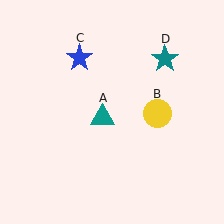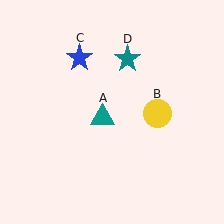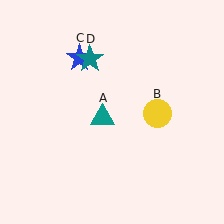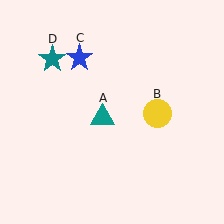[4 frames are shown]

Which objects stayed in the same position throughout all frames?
Teal triangle (object A) and yellow circle (object B) and blue star (object C) remained stationary.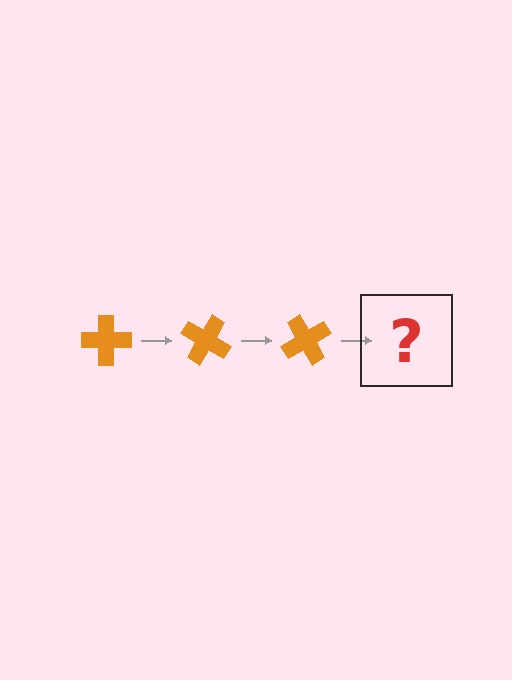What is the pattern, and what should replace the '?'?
The pattern is that the cross rotates 30 degrees each step. The '?' should be an orange cross rotated 90 degrees.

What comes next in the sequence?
The next element should be an orange cross rotated 90 degrees.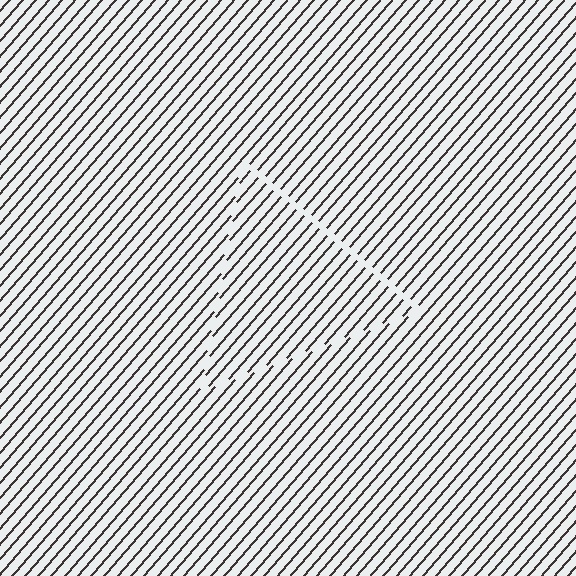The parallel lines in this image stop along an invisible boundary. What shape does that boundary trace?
An illusory triangle. The interior of the shape contains the same grating, shifted by half a period — the contour is defined by the phase discontinuity where line-ends from the inner and outer gratings abut.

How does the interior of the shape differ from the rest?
The interior of the shape contains the same grating, shifted by half a period — the contour is defined by the phase discontinuity where line-ends from the inner and outer gratings abut.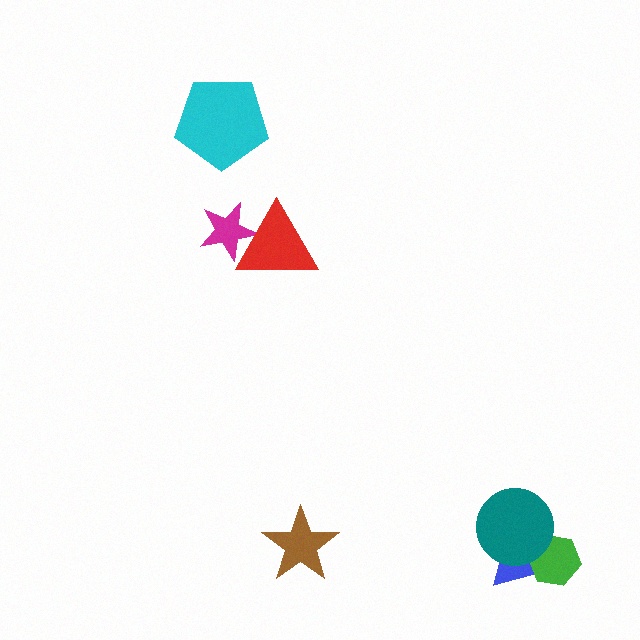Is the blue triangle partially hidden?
Yes, it is partially covered by another shape.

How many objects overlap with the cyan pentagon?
0 objects overlap with the cyan pentagon.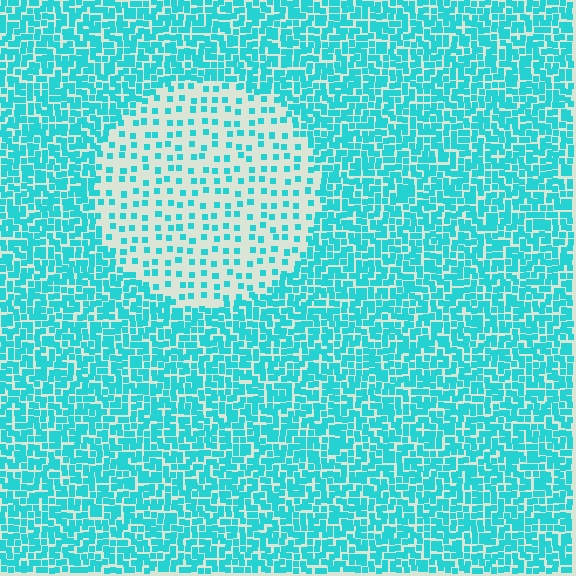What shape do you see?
I see a circle.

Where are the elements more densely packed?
The elements are more densely packed outside the circle boundary.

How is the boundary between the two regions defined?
The boundary is defined by a change in element density (approximately 2.9x ratio). All elements are the same color, size, and shape.